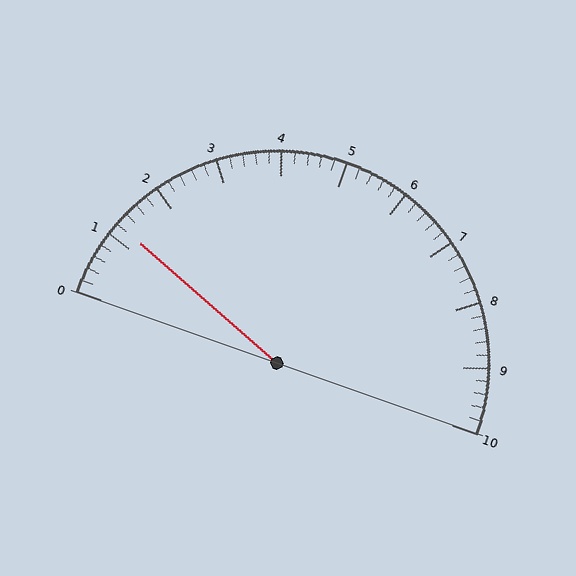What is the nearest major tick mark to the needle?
The nearest major tick mark is 1.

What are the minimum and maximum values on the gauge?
The gauge ranges from 0 to 10.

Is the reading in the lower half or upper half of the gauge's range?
The reading is in the lower half of the range (0 to 10).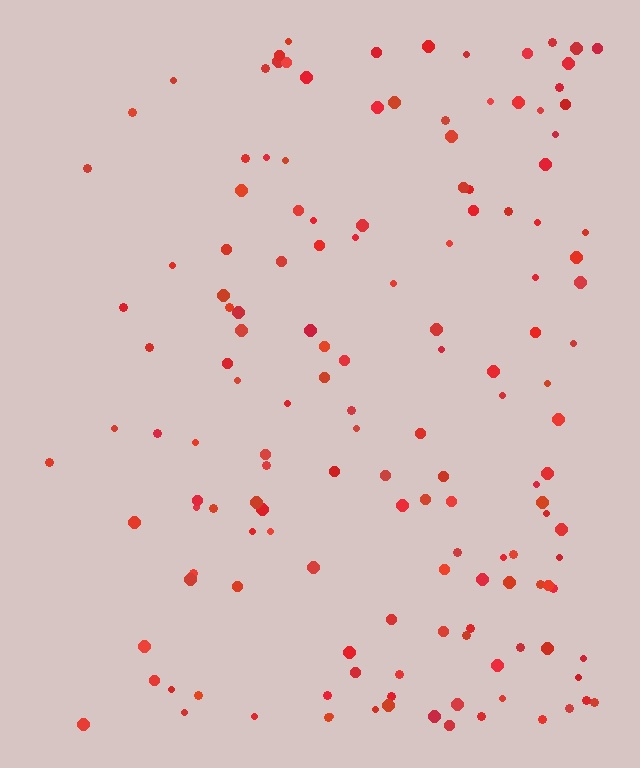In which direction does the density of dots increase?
From left to right, with the right side densest.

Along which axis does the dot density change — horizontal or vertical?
Horizontal.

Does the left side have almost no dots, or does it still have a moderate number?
Still a moderate number, just noticeably fewer than the right.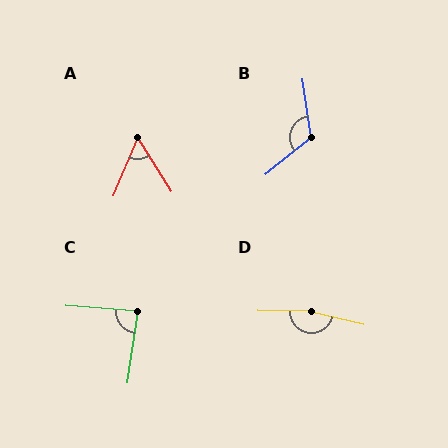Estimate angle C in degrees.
Approximately 87 degrees.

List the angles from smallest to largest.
A (55°), C (87°), B (121°), D (167°).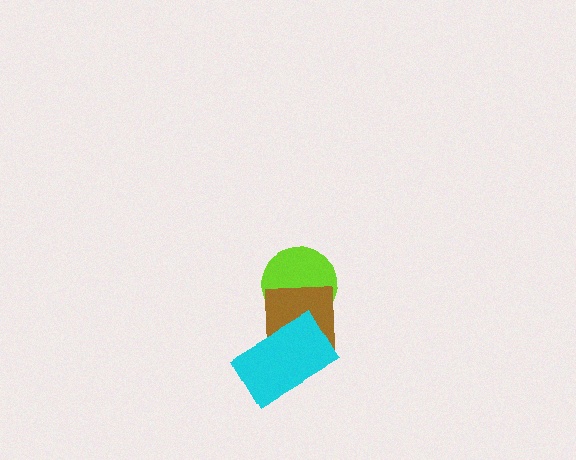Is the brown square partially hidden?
Yes, it is partially covered by another shape.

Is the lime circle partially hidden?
Yes, it is partially covered by another shape.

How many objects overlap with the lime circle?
1 object overlaps with the lime circle.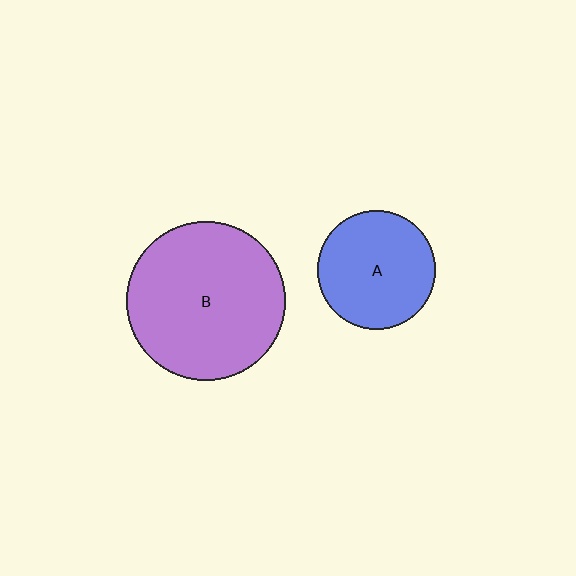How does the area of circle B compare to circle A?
Approximately 1.8 times.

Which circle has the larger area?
Circle B (purple).